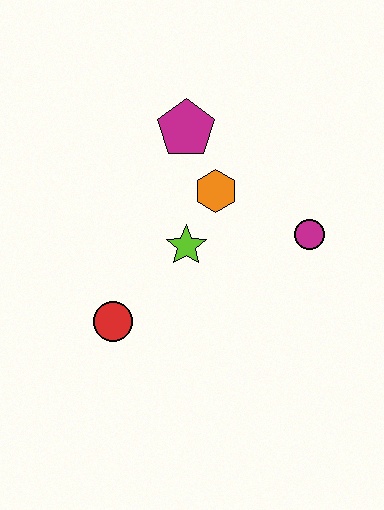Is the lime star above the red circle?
Yes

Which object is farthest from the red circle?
The magenta circle is farthest from the red circle.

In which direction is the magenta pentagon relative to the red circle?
The magenta pentagon is above the red circle.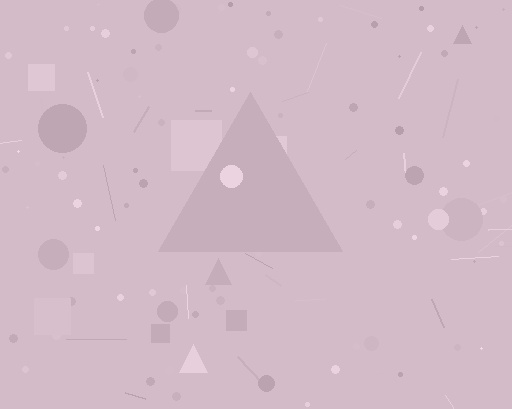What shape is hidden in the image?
A triangle is hidden in the image.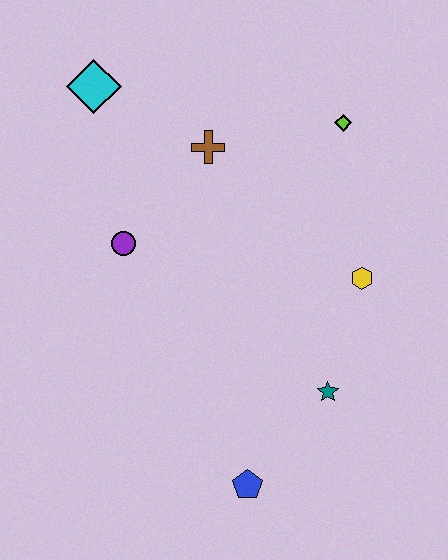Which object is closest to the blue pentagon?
The teal star is closest to the blue pentagon.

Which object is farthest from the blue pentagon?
The cyan diamond is farthest from the blue pentagon.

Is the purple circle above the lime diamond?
No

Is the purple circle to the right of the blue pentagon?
No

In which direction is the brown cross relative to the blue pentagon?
The brown cross is above the blue pentagon.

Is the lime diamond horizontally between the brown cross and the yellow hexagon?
Yes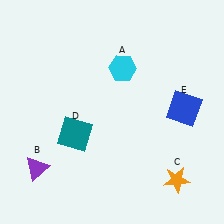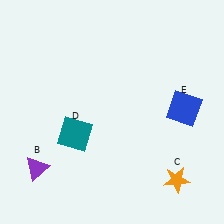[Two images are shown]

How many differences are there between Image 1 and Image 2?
There is 1 difference between the two images.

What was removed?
The cyan hexagon (A) was removed in Image 2.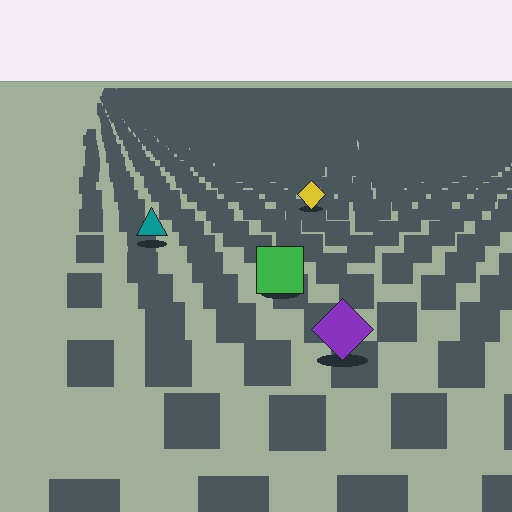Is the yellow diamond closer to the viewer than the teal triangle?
No. The teal triangle is closer — you can tell from the texture gradient: the ground texture is coarser near it.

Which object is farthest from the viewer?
The yellow diamond is farthest from the viewer. It appears smaller and the ground texture around it is denser.